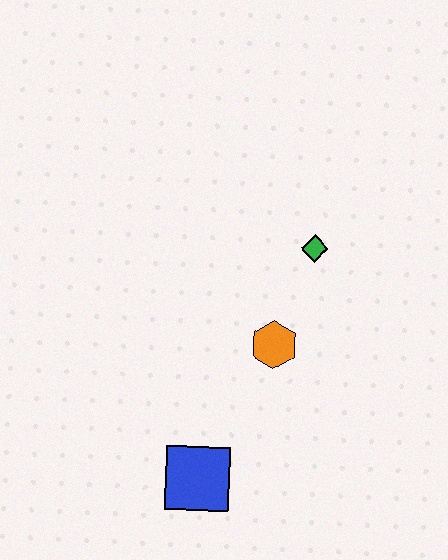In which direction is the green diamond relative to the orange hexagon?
The green diamond is above the orange hexagon.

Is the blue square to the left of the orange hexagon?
Yes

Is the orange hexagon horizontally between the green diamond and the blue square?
Yes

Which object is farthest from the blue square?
The green diamond is farthest from the blue square.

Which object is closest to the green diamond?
The orange hexagon is closest to the green diamond.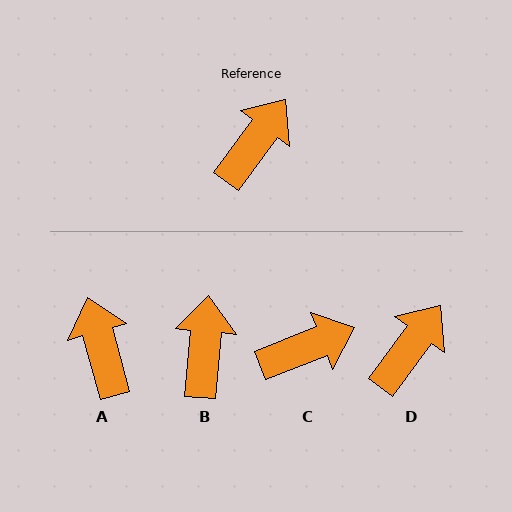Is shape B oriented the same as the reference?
No, it is off by about 31 degrees.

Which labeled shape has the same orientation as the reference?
D.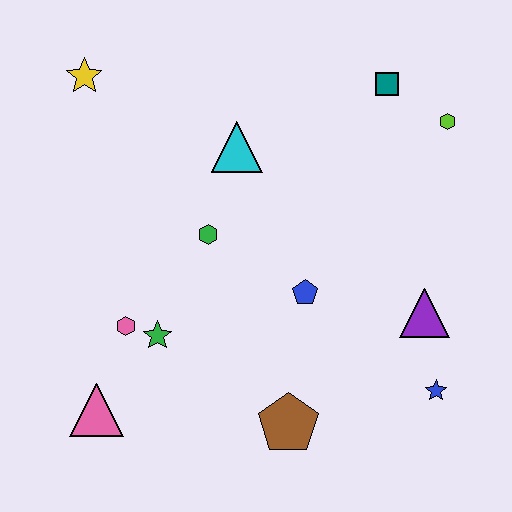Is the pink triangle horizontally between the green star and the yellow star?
Yes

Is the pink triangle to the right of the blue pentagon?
No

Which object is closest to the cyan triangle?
The green hexagon is closest to the cyan triangle.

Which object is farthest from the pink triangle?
The lime hexagon is farthest from the pink triangle.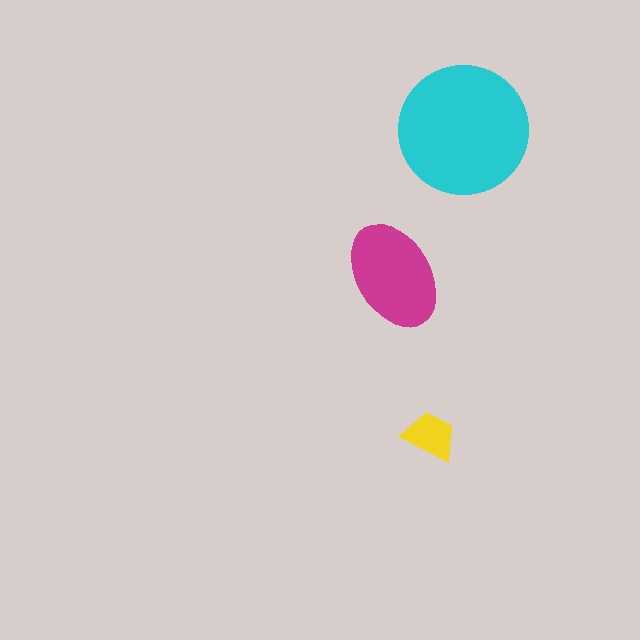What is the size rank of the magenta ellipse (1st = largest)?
2nd.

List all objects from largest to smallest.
The cyan circle, the magenta ellipse, the yellow trapezoid.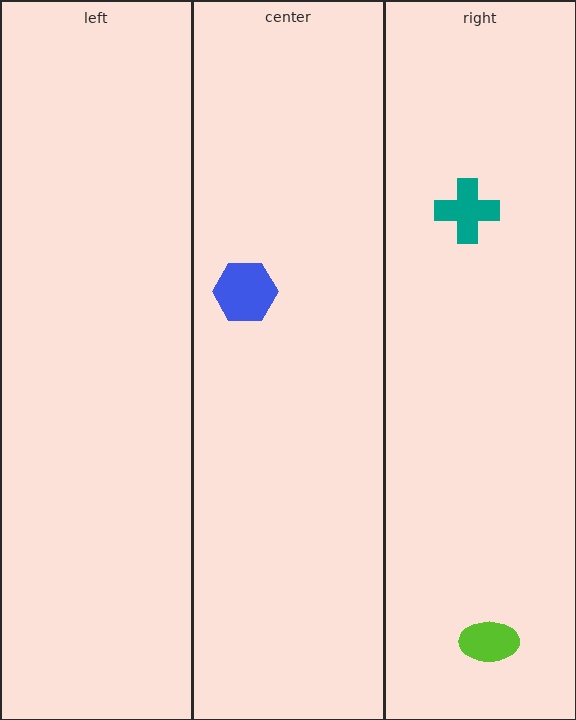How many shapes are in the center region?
1.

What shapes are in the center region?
The blue hexagon.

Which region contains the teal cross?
The right region.